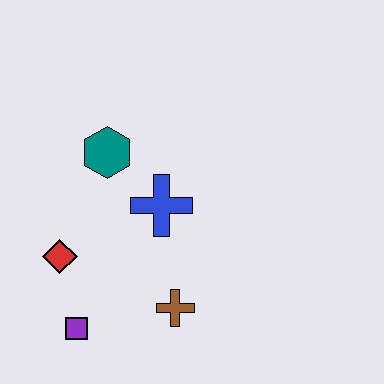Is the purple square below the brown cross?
Yes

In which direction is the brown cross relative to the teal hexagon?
The brown cross is below the teal hexagon.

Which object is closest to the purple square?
The red diamond is closest to the purple square.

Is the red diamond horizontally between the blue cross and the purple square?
No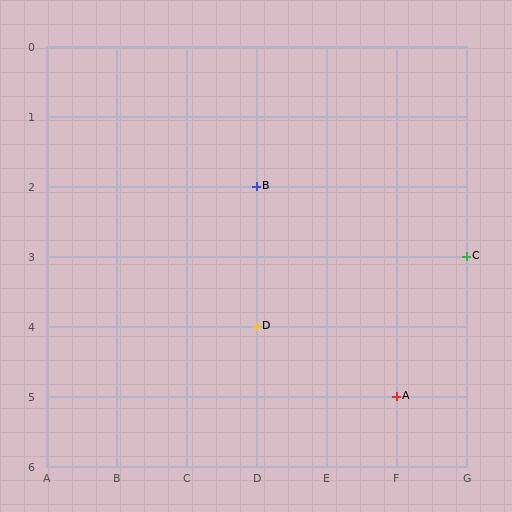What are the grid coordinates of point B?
Point B is at grid coordinates (D, 2).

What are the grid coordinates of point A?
Point A is at grid coordinates (F, 5).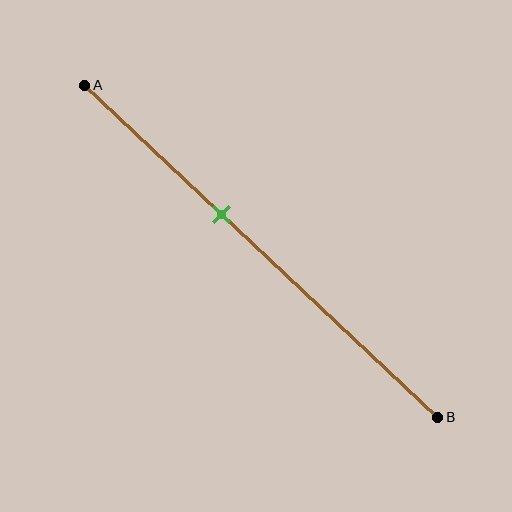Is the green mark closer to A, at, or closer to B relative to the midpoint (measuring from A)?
The green mark is closer to point A than the midpoint of segment AB.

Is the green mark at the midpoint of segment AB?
No, the mark is at about 40% from A, not at the 50% midpoint.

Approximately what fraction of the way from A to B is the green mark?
The green mark is approximately 40% of the way from A to B.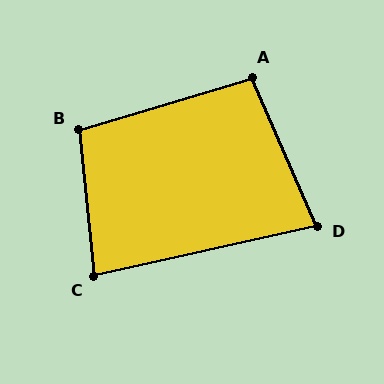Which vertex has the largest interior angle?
B, at approximately 101 degrees.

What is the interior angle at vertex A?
Approximately 97 degrees (obtuse).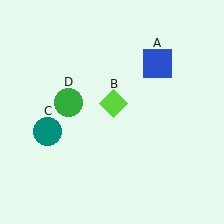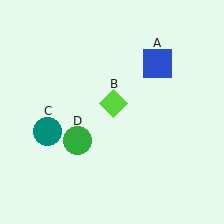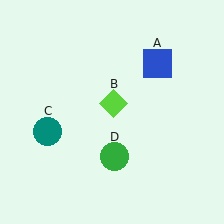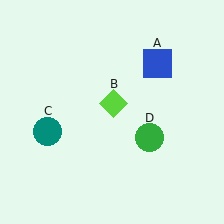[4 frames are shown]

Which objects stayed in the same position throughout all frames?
Blue square (object A) and lime diamond (object B) and teal circle (object C) remained stationary.